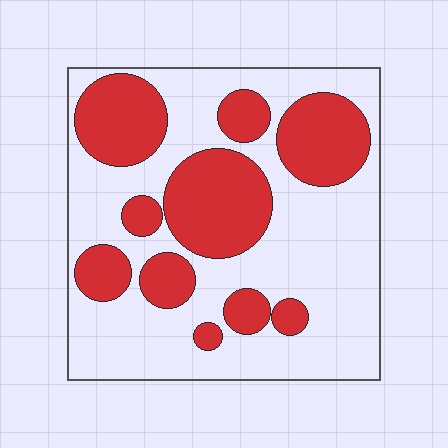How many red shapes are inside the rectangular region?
10.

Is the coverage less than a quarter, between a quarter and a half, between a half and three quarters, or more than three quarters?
Between a quarter and a half.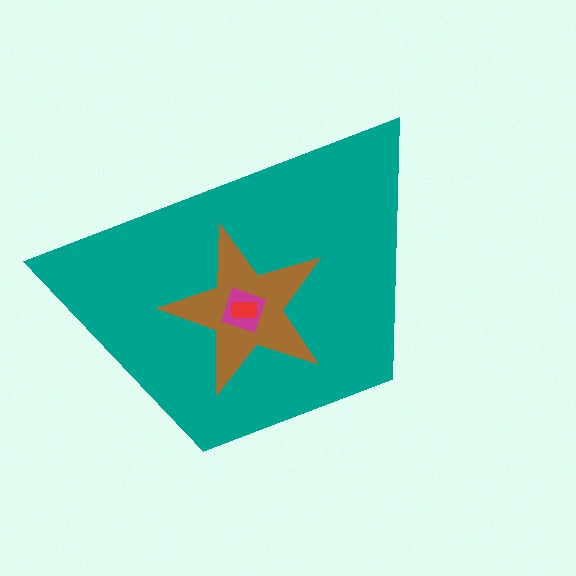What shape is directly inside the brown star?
The magenta square.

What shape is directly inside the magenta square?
The red rectangle.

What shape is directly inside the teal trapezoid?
The brown star.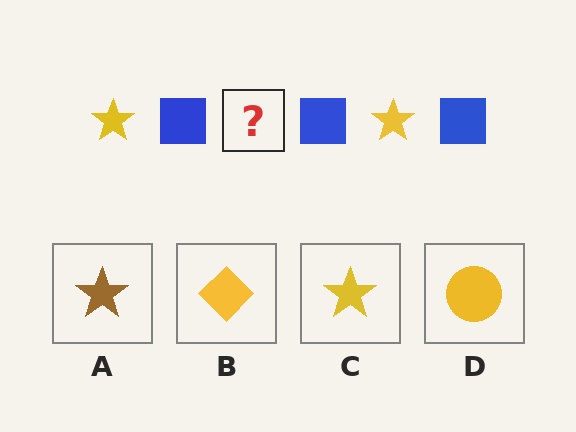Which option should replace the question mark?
Option C.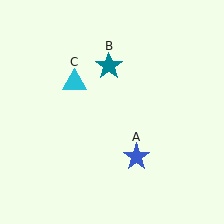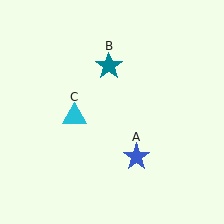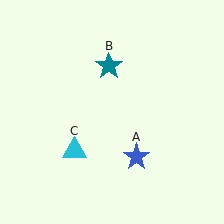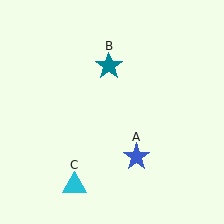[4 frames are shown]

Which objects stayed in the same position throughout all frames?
Blue star (object A) and teal star (object B) remained stationary.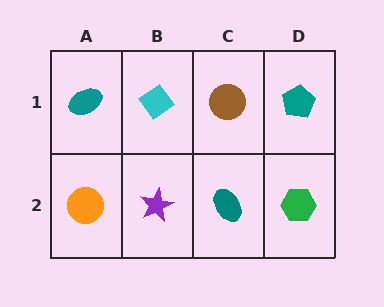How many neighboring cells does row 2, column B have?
3.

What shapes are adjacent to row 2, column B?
A cyan diamond (row 1, column B), an orange circle (row 2, column A), a teal ellipse (row 2, column C).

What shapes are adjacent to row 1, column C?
A teal ellipse (row 2, column C), a cyan diamond (row 1, column B), a teal pentagon (row 1, column D).